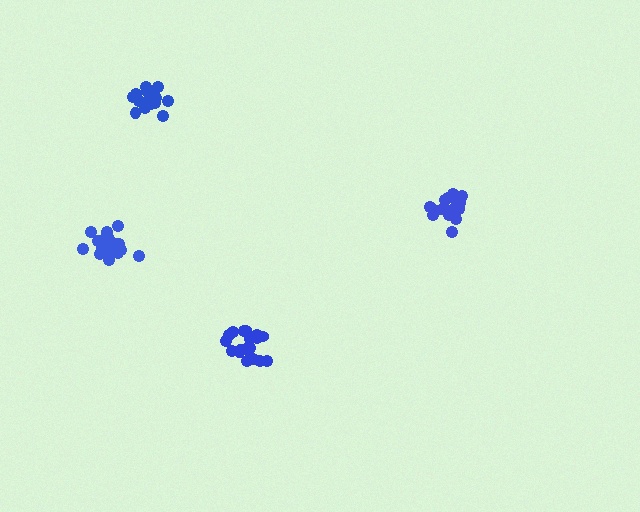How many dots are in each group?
Group 1: 19 dots, Group 2: 17 dots, Group 3: 19 dots, Group 4: 17 dots (72 total).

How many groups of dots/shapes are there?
There are 4 groups.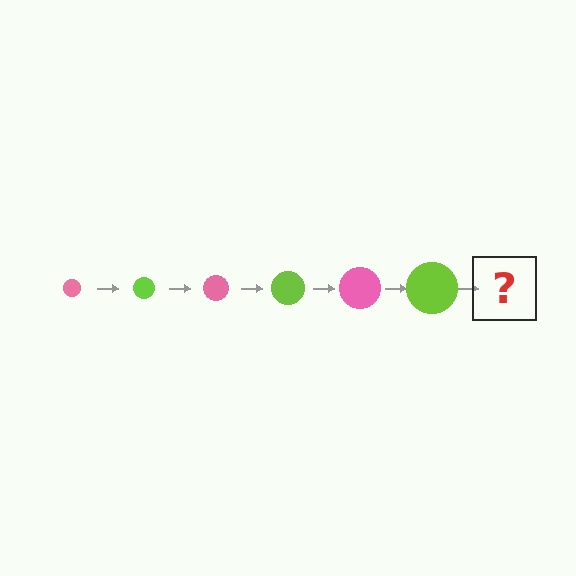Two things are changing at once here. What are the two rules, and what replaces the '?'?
The two rules are that the circle grows larger each step and the color cycles through pink and lime. The '?' should be a pink circle, larger than the previous one.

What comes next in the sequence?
The next element should be a pink circle, larger than the previous one.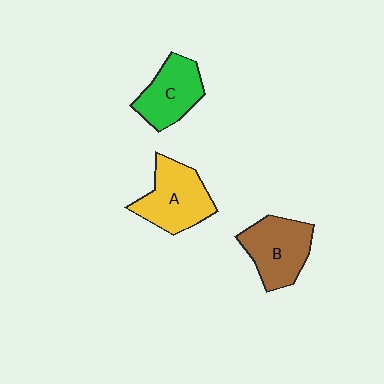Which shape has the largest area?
Shape A (yellow).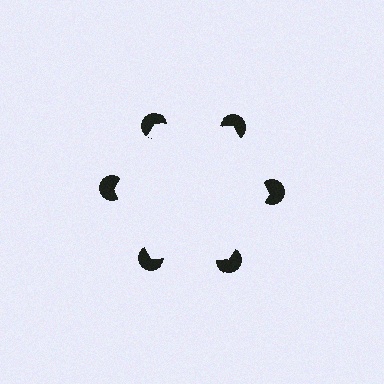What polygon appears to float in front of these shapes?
An illusory hexagon — its edges are inferred from the aligned wedge cuts in the pac-man discs, not physically drawn.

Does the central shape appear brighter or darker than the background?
It typically appears slightly brighter than the background, even though no actual brightness change is drawn.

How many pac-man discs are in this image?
There are 6 — one at each vertex of the illusory hexagon.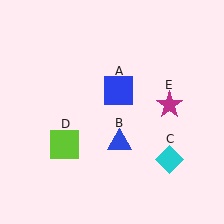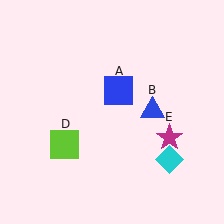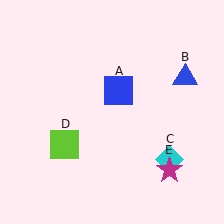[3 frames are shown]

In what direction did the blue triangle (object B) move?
The blue triangle (object B) moved up and to the right.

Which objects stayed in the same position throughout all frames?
Blue square (object A) and cyan diamond (object C) and lime square (object D) remained stationary.